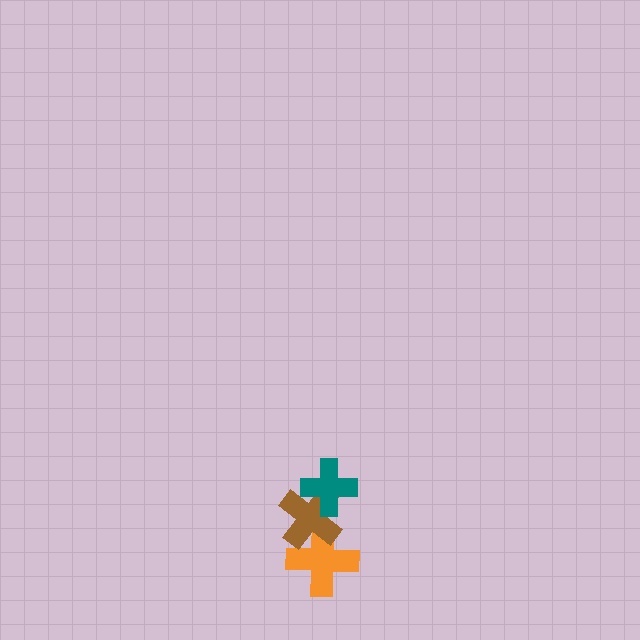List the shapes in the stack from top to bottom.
From top to bottom: the teal cross, the brown cross, the orange cross.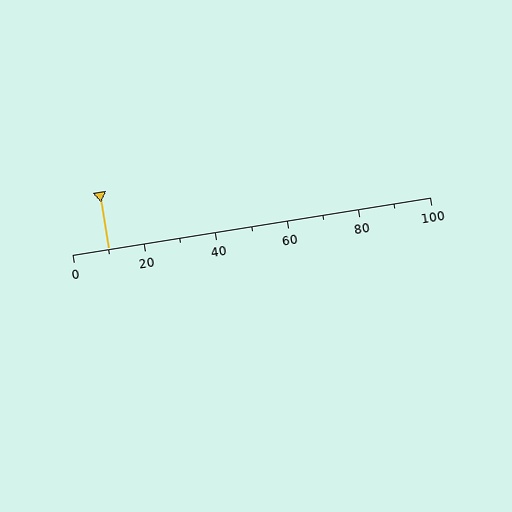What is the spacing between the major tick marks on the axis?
The major ticks are spaced 20 apart.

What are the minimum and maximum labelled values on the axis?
The axis runs from 0 to 100.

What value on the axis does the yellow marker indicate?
The marker indicates approximately 10.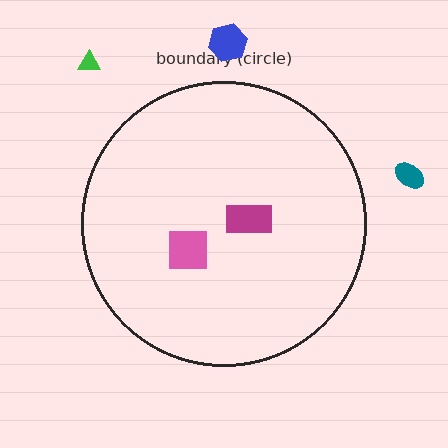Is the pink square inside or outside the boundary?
Inside.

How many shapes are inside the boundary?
2 inside, 3 outside.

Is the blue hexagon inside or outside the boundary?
Outside.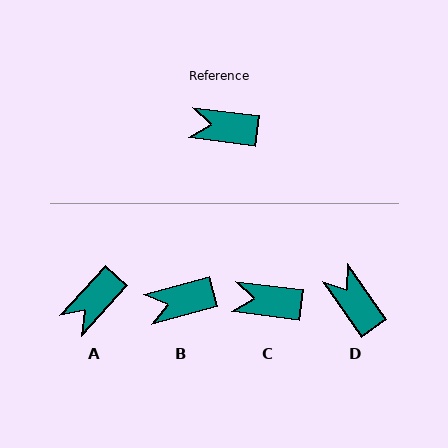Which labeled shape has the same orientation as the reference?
C.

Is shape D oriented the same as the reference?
No, it is off by about 47 degrees.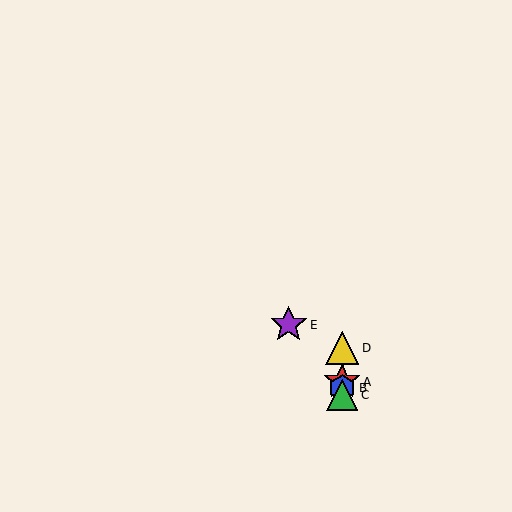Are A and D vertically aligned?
Yes, both are at x≈342.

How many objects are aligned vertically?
4 objects (A, B, C, D) are aligned vertically.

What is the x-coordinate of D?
Object D is at x≈342.